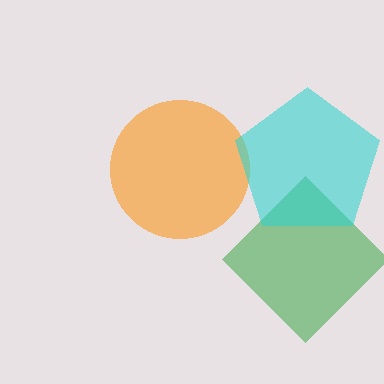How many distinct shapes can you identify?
There are 3 distinct shapes: a green diamond, an orange circle, a cyan pentagon.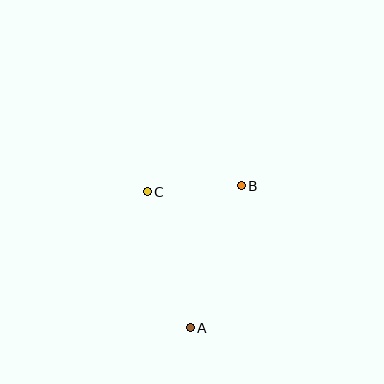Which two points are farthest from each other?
Points A and B are farthest from each other.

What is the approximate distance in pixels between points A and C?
The distance between A and C is approximately 143 pixels.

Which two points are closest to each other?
Points B and C are closest to each other.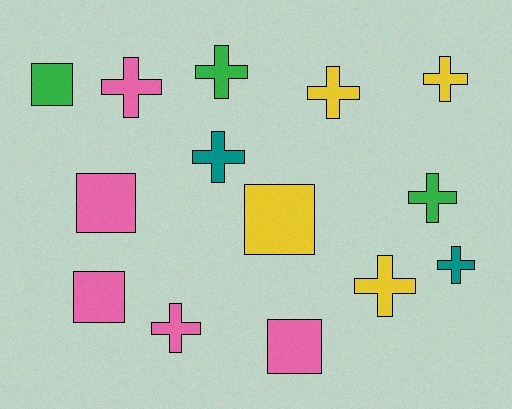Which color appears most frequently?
Pink, with 5 objects.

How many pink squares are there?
There are 3 pink squares.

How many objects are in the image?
There are 14 objects.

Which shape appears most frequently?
Cross, with 9 objects.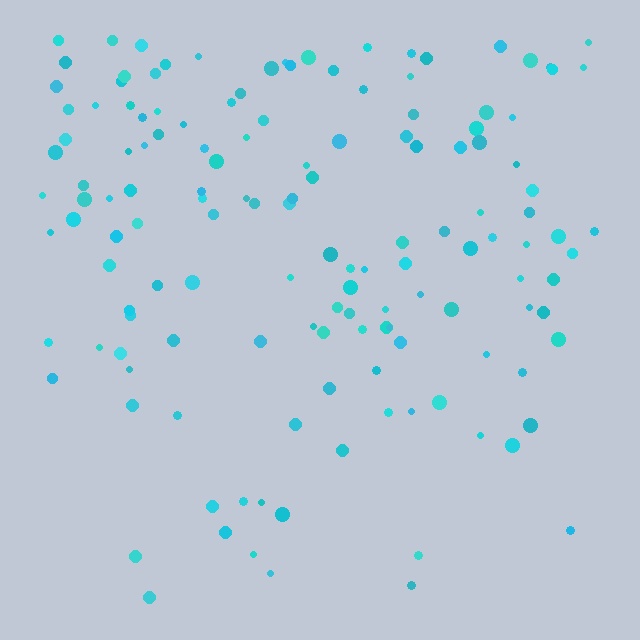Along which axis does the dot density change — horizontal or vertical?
Vertical.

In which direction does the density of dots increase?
From bottom to top, with the top side densest.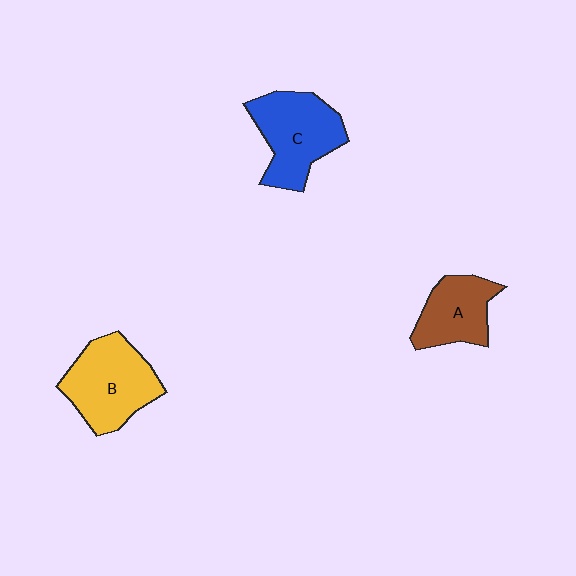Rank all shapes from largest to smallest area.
From largest to smallest: B (yellow), C (blue), A (brown).